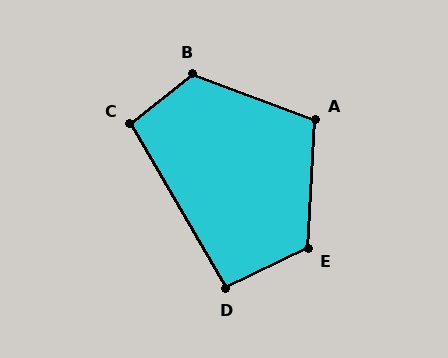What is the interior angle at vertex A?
Approximately 107 degrees (obtuse).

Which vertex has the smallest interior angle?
D, at approximately 94 degrees.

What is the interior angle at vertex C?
Approximately 98 degrees (obtuse).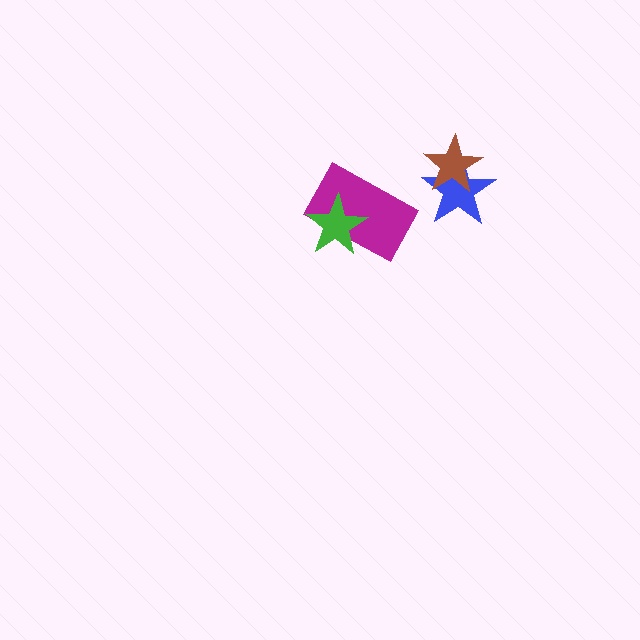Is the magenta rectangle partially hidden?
Yes, it is partially covered by another shape.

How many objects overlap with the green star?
1 object overlaps with the green star.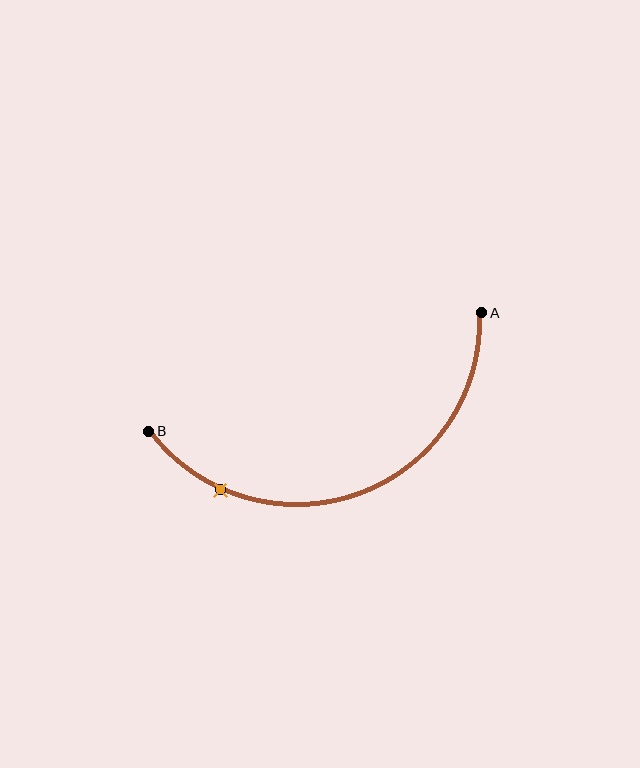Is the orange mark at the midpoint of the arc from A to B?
No. The orange mark lies on the arc but is closer to endpoint B. The arc midpoint would be at the point on the curve equidistant along the arc from both A and B.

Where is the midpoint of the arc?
The arc midpoint is the point on the curve farthest from the straight line joining A and B. It sits below that line.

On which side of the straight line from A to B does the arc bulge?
The arc bulges below the straight line connecting A and B.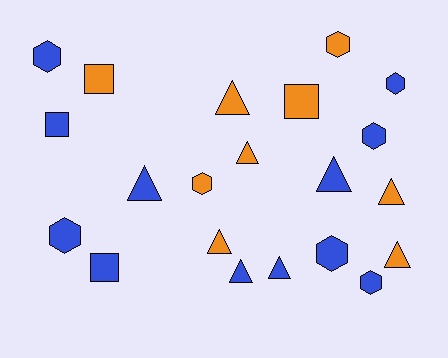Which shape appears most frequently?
Triangle, with 9 objects.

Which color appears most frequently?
Blue, with 12 objects.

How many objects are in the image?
There are 21 objects.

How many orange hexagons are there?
There are 2 orange hexagons.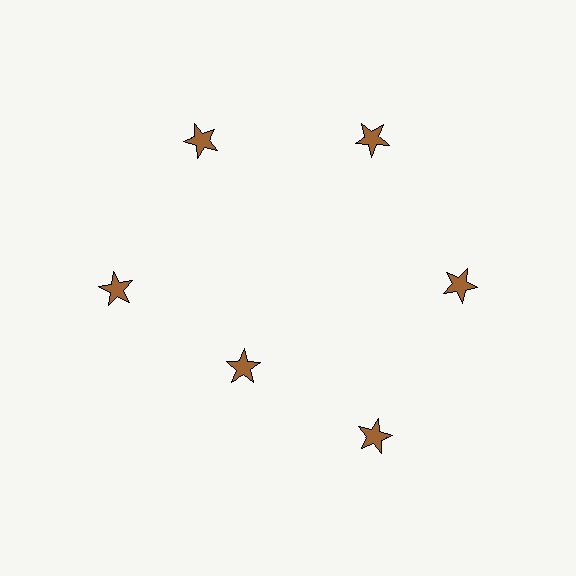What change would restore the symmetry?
The symmetry would be restored by moving it outward, back onto the ring so that all 6 stars sit at equal angles and equal distance from the center.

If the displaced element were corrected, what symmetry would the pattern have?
It would have 6-fold rotational symmetry — the pattern would map onto itself every 60 degrees.